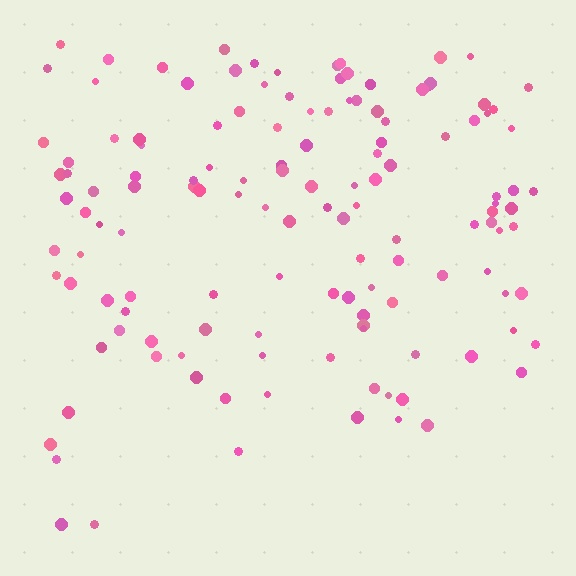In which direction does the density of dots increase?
From bottom to top, with the top side densest.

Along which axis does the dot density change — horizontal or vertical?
Vertical.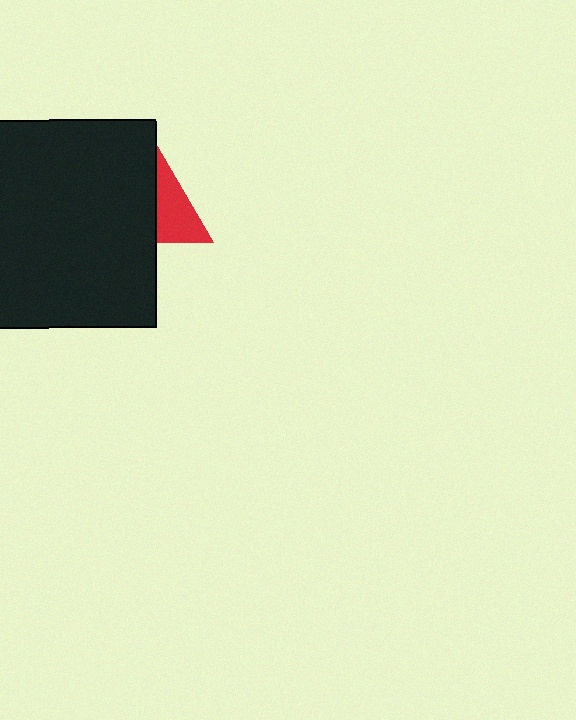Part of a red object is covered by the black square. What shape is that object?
It is a triangle.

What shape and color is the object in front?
The object in front is a black square.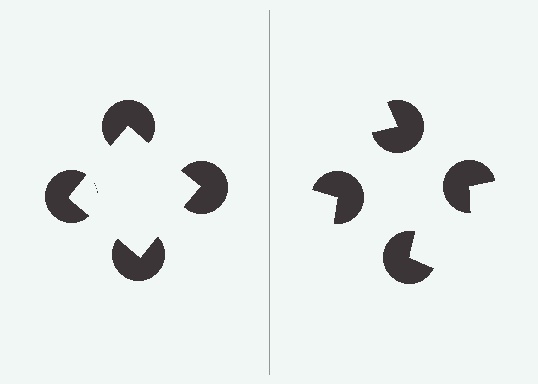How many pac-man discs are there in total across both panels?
8 — 4 on each side.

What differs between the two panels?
The pac-man discs are positioned identically on both sides; only the wedge orientations differ. On the left they align to a square; on the right they are misaligned.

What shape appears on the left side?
An illusory square.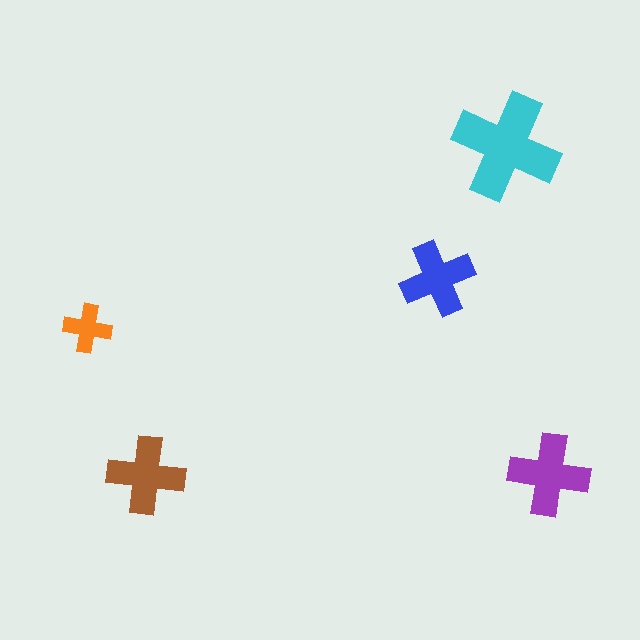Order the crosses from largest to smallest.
the cyan one, the purple one, the brown one, the blue one, the orange one.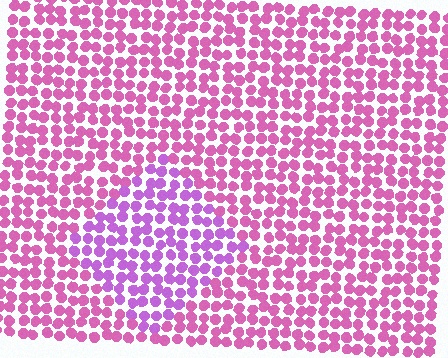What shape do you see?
I see a diamond.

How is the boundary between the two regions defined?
The boundary is defined purely by a slight shift in hue (about 30 degrees). Spacing, size, and orientation are identical on both sides.